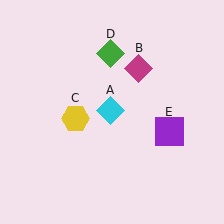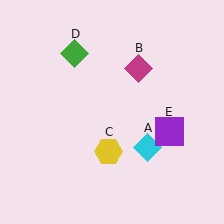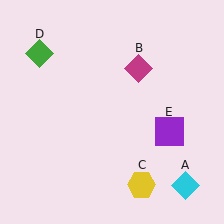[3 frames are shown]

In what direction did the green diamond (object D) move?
The green diamond (object D) moved left.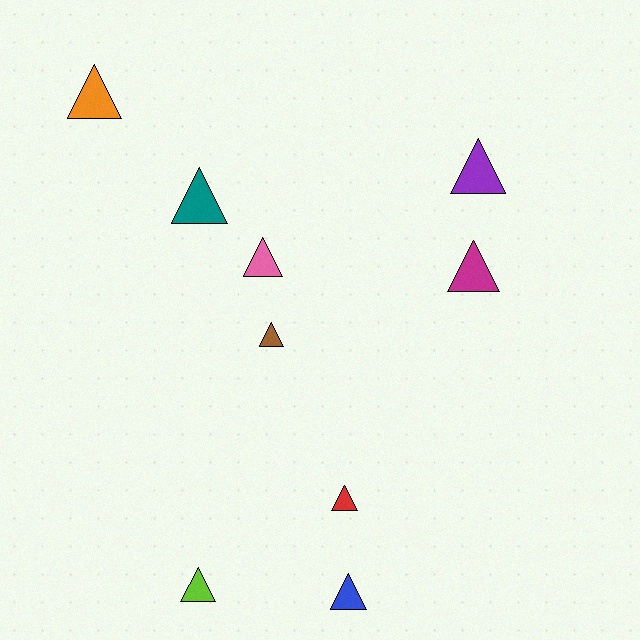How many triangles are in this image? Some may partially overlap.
There are 9 triangles.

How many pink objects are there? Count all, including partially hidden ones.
There is 1 pink object.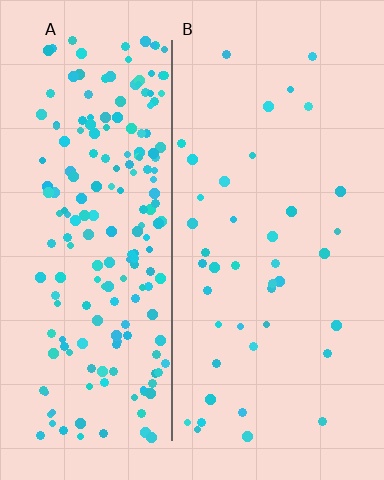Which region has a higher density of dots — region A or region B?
A (the left).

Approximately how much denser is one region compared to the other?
Approximately 5.1× — region A over region B.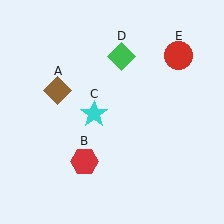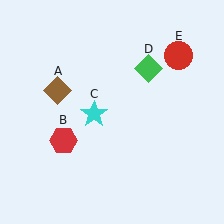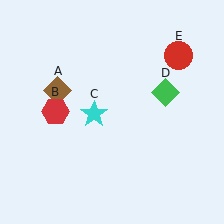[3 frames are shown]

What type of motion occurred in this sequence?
The red hexagon (object B), green diamond (object D) rotated clockwise around the center of the scene.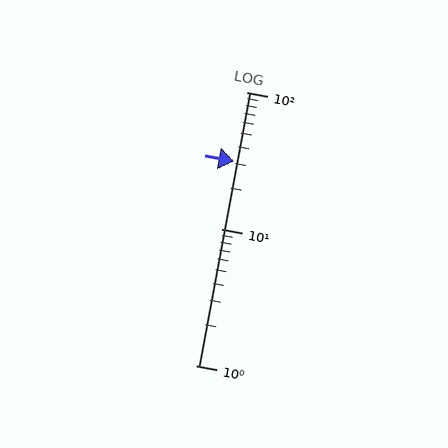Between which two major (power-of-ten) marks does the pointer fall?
The pointer is between 10 and 100.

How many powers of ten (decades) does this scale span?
The scale spans 2 decades, from 1 to 100.